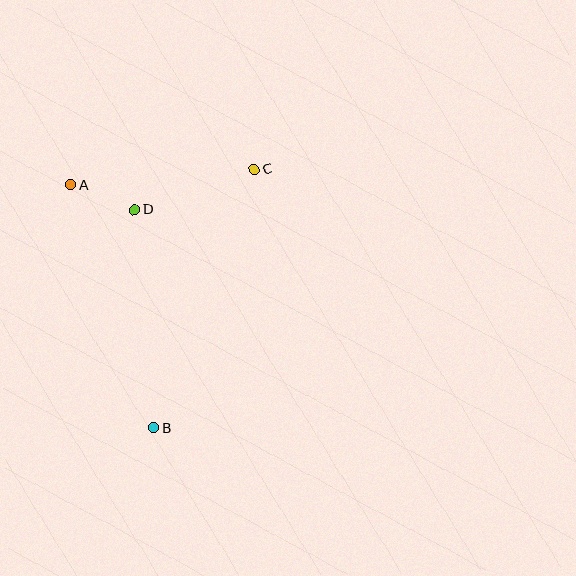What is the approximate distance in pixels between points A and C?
The distance between A and C is approximately 184 pixels.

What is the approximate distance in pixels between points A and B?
The distance between A and B is approximately 256 pixels.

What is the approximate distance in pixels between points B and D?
The distance between B and D is approximately 219 pixels.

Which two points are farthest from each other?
Points B and C are farthest from each other.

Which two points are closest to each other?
Points A and D are closest to each other.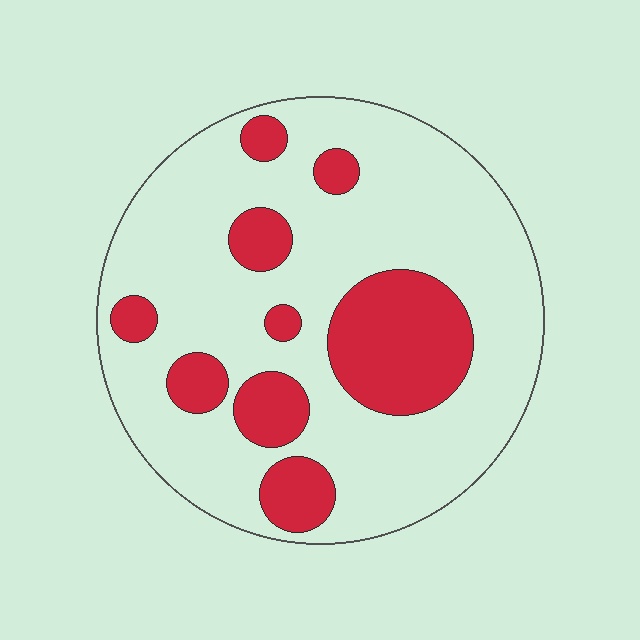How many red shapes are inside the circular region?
9.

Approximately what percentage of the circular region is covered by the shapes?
Approximately 25%.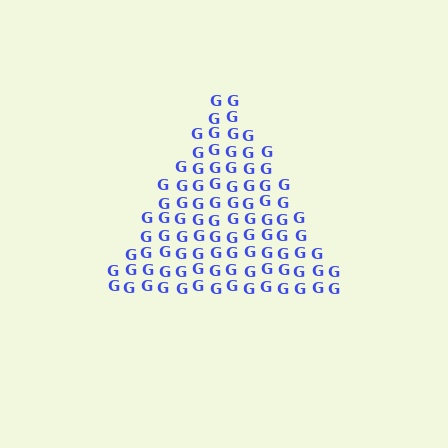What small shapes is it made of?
It is made of small letter G's.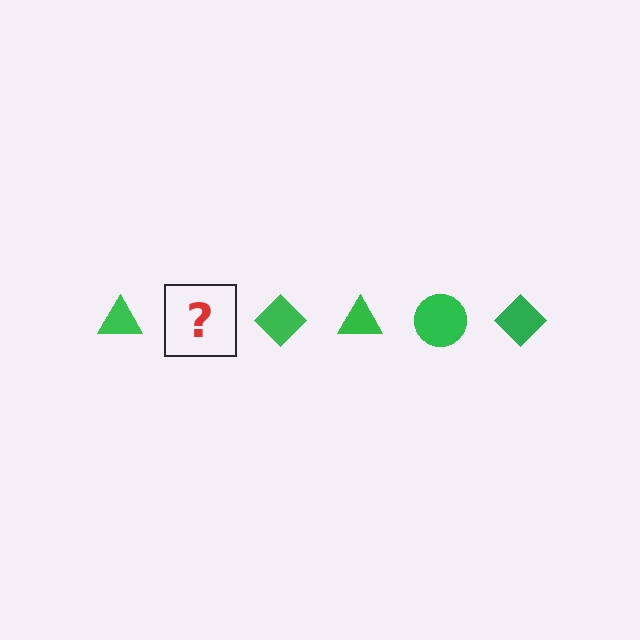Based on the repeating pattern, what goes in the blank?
The blank should be a green circle.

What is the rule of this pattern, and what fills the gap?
The rule is that the pattern cycles through triangle, circle, diamond shapes in green. The gap should be filled with a green circle.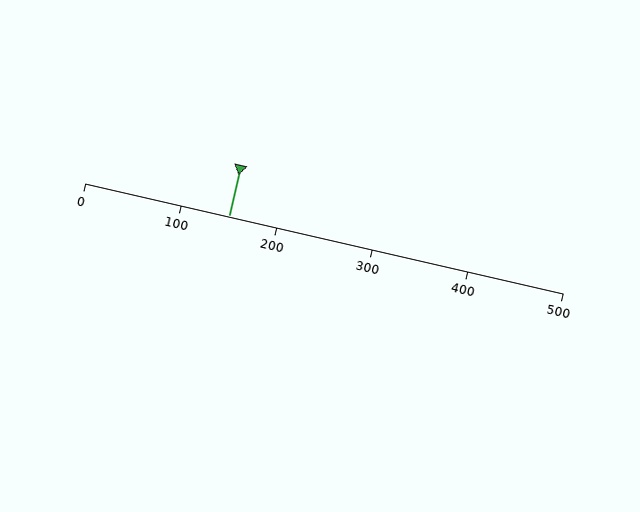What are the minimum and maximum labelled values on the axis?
The axis runs from 0 to 500.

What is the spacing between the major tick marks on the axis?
The major ticks are spaced 100 apart.